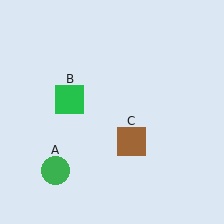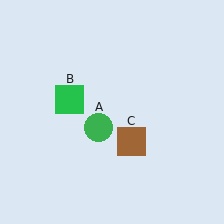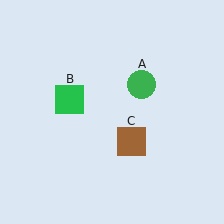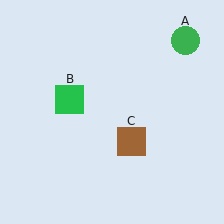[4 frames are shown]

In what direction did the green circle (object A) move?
The green circle (object A) moved up and to the right.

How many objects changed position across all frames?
1 object changed position: green circle (object A).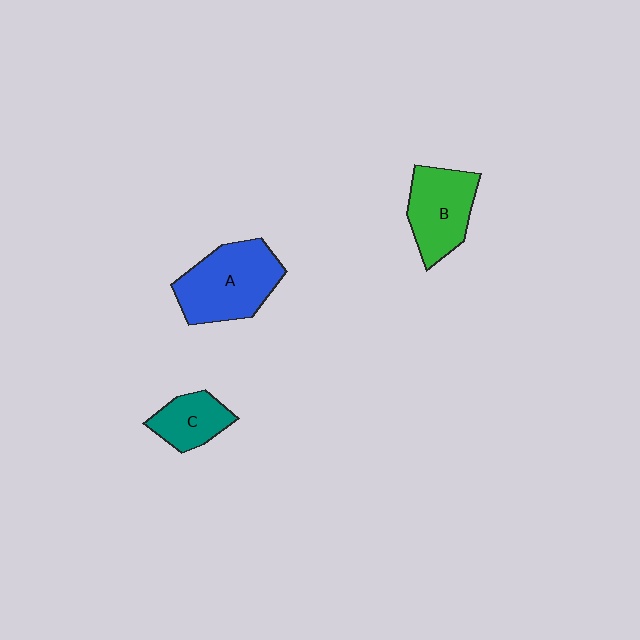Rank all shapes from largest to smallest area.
From largest to smallest: A (blue), B (green), C (teal).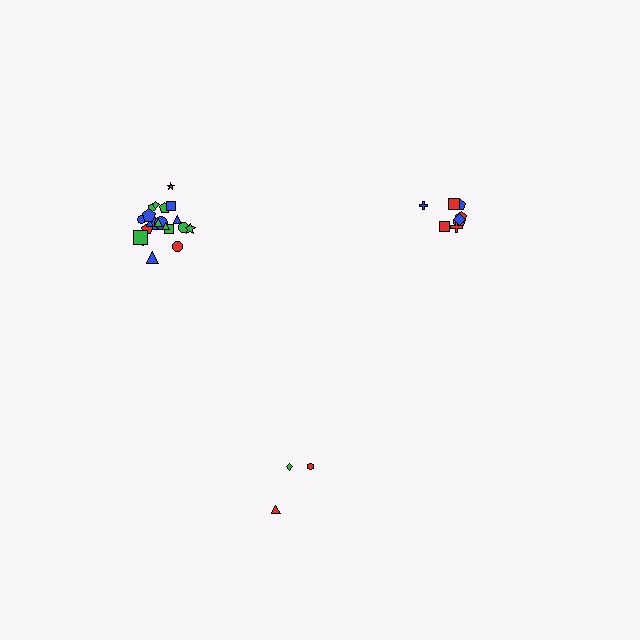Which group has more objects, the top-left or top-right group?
The top-left group.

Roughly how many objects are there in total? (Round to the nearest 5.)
Roughly 35 objects in total.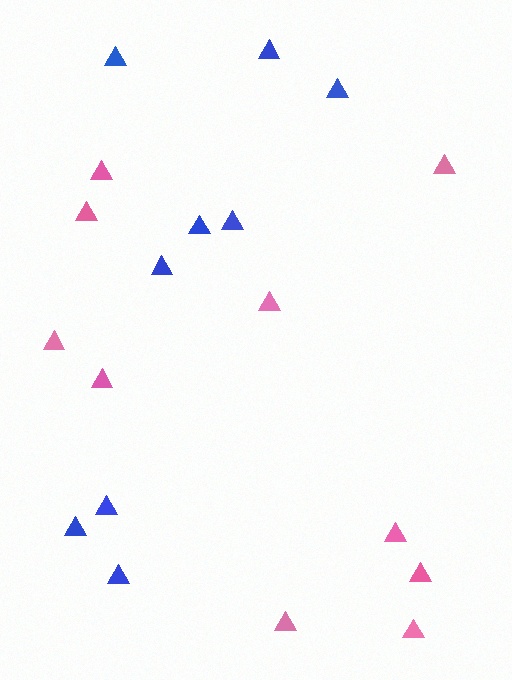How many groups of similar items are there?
There are 2 groups: one group of pink triangles (10) and one group of blue triangles (9).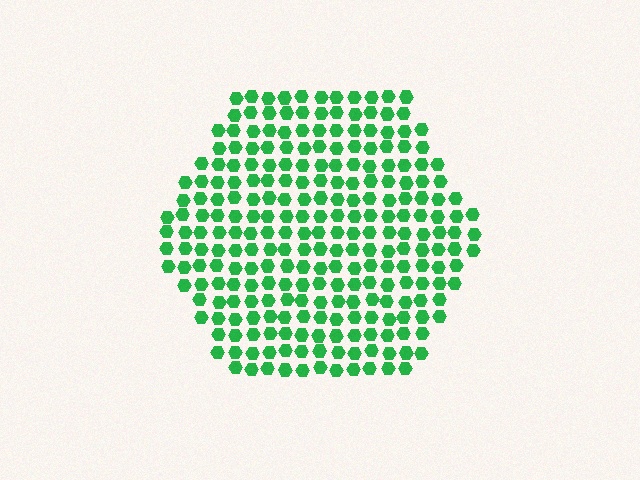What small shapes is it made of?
It is made of small hexagons.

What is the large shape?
The large shape is a hexagon.